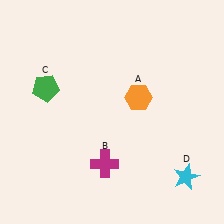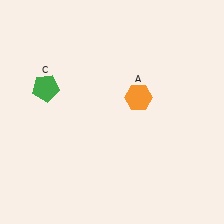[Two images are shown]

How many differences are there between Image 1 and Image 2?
There are 2 differences between the two images.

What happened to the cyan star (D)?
The cyan star (D) was removed in Image 2. It was in the bottom-right area of Image 1.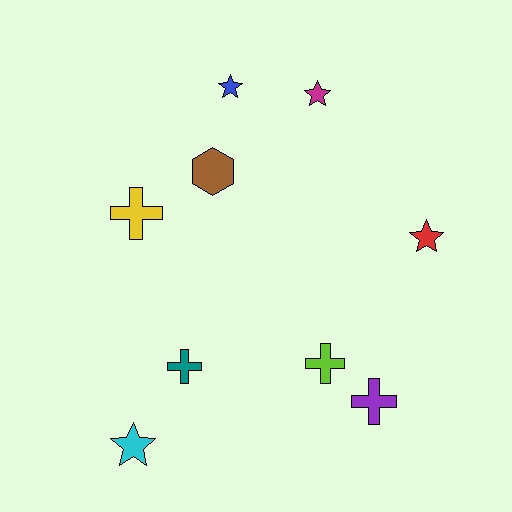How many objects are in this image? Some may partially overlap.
There are 9 objects.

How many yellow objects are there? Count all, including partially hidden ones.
There is 1 yellow object.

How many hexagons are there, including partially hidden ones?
There is 1 hexagon.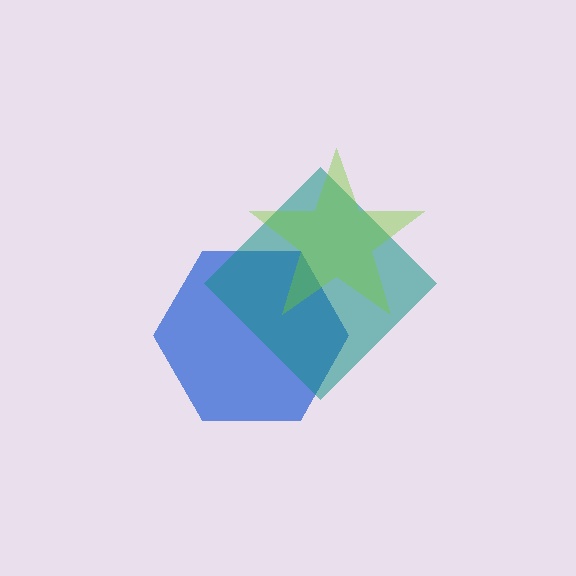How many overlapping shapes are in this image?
There are 3 overlapping shapes in the image.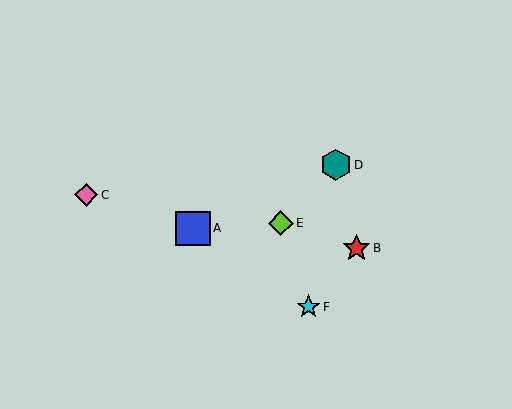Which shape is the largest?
The blue square (labeled A) is the largest.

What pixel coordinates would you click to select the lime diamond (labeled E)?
Click at (281, 223) to select the lime diamond E.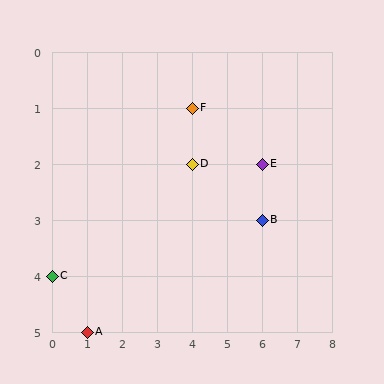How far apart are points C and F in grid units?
Points C and F are 4 columns and 3 rows apart (about 5.0 grid units diagonally).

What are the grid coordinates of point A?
Point A is at grid coordinates (1, 5).